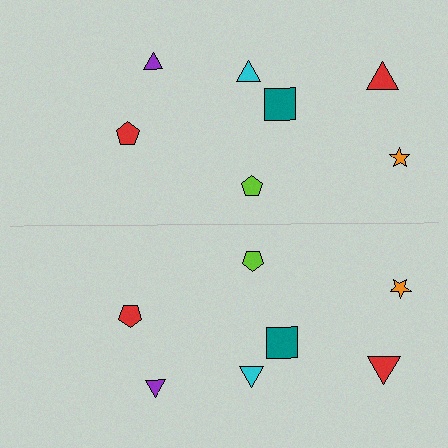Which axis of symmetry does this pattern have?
The pattern has a horizontal axis of symmetry running through the center of the image.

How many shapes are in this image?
There are 14 shapes in this image.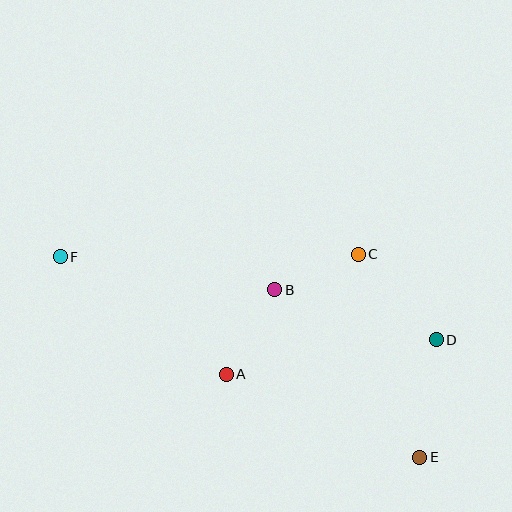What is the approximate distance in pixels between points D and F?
The distance between D and F is approximately 385 pixels.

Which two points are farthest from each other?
Points E and F are farthest from each other.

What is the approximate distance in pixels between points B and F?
The distance between B and F is approximately 217 pixels.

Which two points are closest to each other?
Points B and C are closest to each other.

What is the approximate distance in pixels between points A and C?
The distance between A and C is approximately 179 pixels.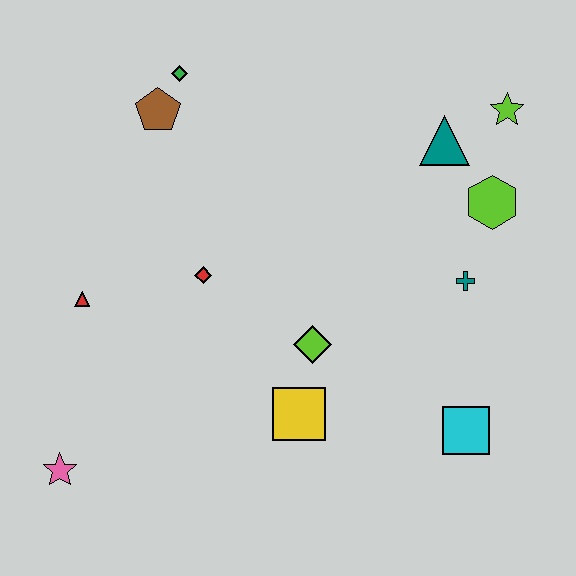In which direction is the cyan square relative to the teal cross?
The cyan square is below the teal cross.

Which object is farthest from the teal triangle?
The pink star is farthest from the teal triangle.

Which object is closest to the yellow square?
The lime diamond is closest to the yellow square.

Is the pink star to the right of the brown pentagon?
No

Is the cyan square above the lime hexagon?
No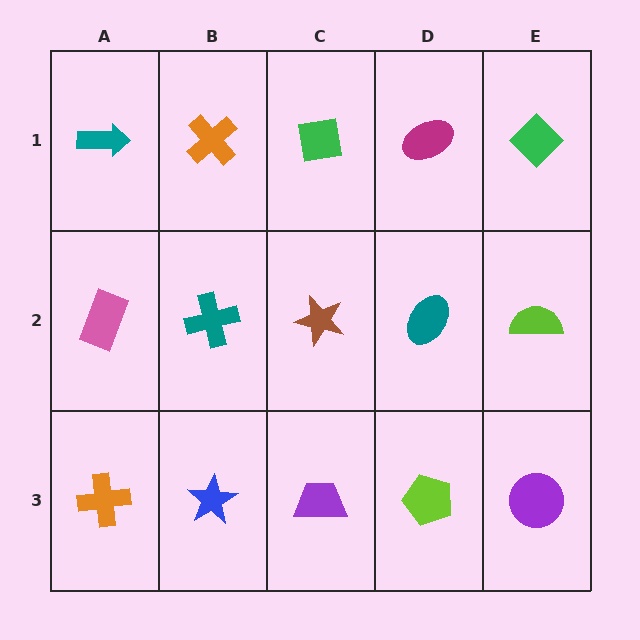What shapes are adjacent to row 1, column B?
A teal cross (row 2, column B), a teal arrow (row 1, column A), a green square (row 1, column C).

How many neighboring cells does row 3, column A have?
2.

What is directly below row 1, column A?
A pink rectangle.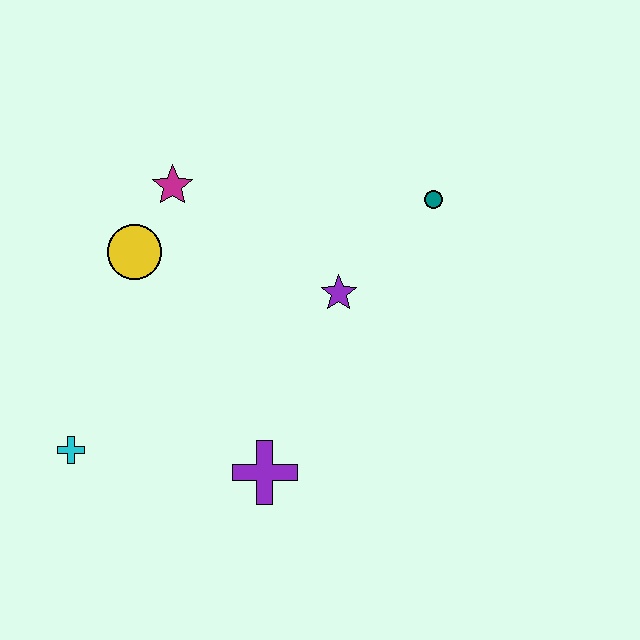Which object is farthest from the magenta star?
The purple cross is farthest from the magenta star.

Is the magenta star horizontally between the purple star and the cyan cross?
Yes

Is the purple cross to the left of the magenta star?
No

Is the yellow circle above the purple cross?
Yes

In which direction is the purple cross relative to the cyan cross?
The purple cross is to the right of the cyan cross.